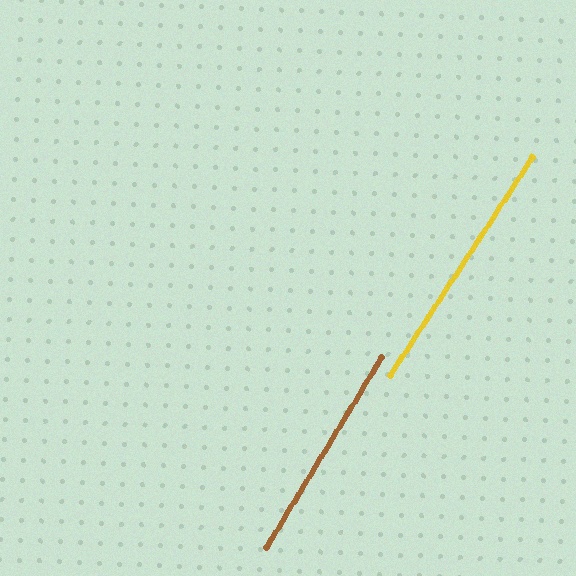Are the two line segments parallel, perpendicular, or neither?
Parallel — their directions differ by only 2.0°.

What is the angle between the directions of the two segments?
Approximately 2 degrees.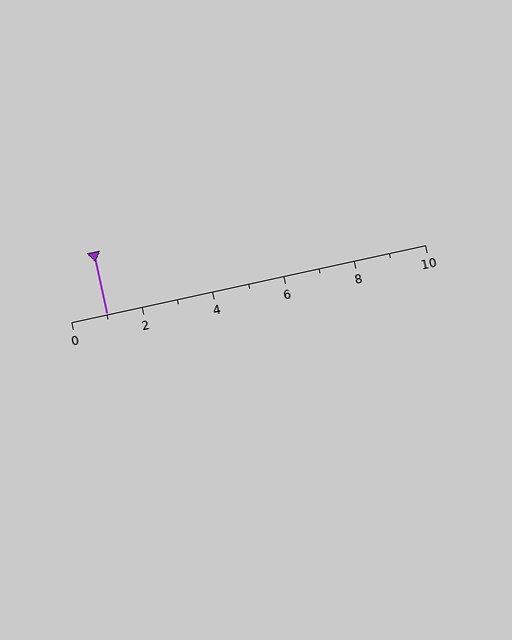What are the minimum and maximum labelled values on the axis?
The axis runs from 0 to 10.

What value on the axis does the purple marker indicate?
The marker indicates approximately 1.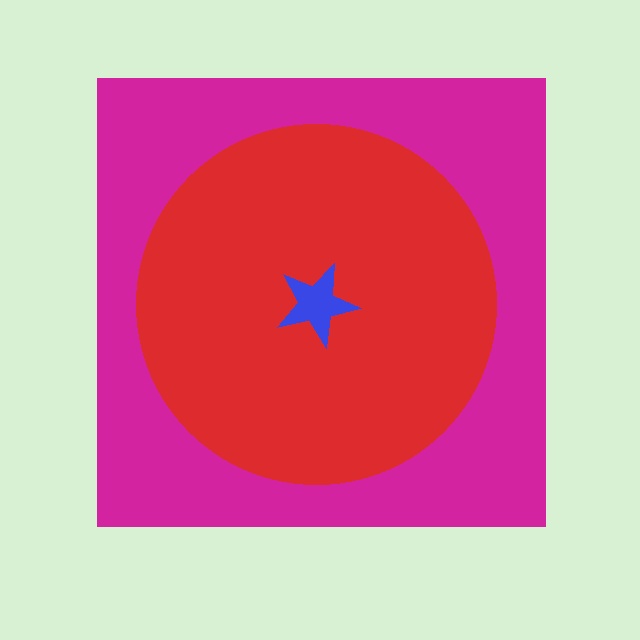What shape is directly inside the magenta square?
The red circle.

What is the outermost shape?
The magenta square.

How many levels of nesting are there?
3.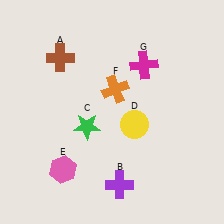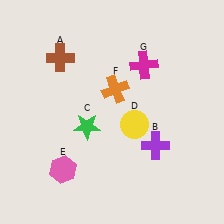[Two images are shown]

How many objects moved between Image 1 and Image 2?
1 object moved between the two images.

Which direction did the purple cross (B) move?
The purple cross (B) moved up.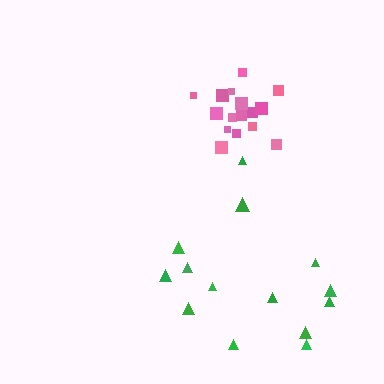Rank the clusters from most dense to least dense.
pink, green.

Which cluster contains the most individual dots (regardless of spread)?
Pink (16).